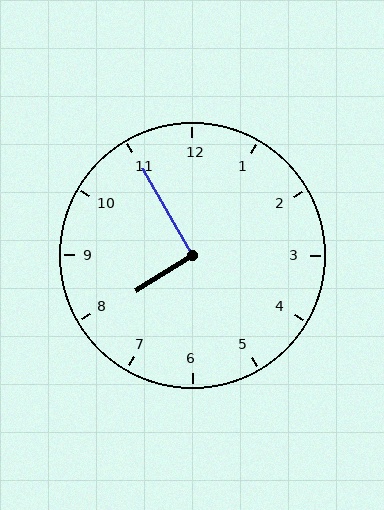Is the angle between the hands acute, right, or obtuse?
It is right.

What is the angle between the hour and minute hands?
Approximately 92 degrees.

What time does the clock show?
7:55.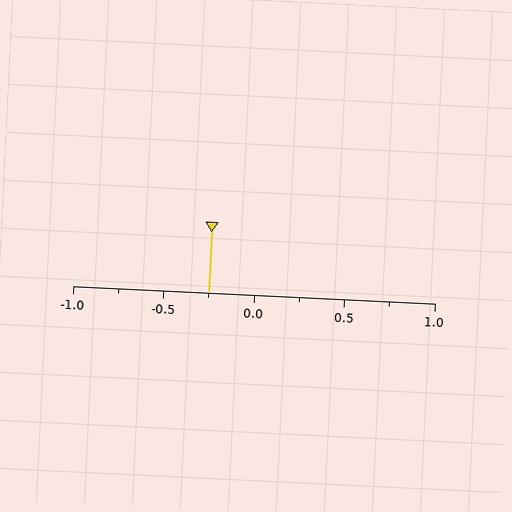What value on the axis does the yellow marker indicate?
The marker indicates approximately -0.25.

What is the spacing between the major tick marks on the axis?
The major ticks are spaced 0.5 apart.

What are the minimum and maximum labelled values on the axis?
The axis runs from -1.0 to 1.0.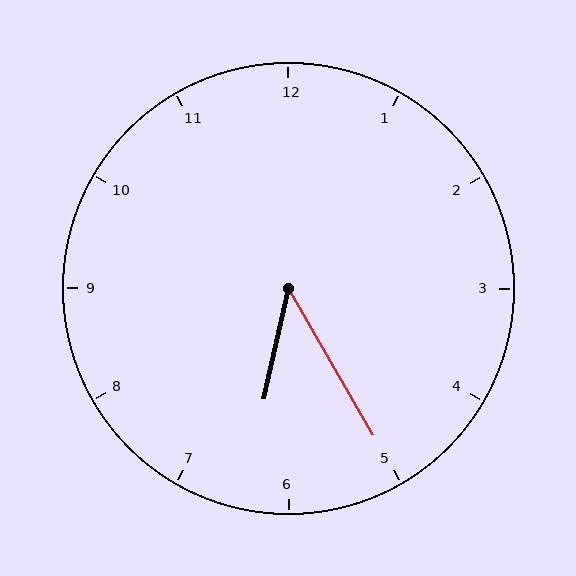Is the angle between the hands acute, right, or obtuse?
It is acute.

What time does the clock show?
6:25.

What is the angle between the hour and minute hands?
Approximately 42 degrees.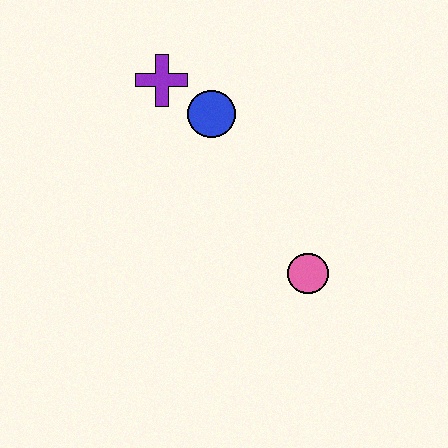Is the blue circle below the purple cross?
Yes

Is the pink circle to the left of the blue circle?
No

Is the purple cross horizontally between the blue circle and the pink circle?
No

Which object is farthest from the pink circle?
The purple cross is farthest from the pink circle.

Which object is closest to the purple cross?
The blue circle is closest to the purple cross.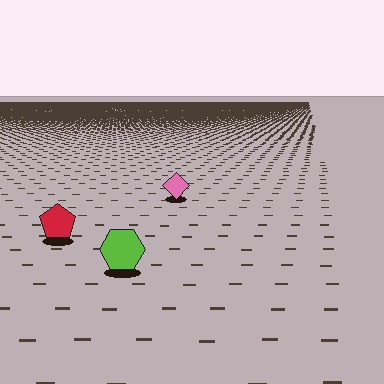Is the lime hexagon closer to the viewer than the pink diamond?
Yes. The lime hexagon is closer — you can tell from the texture gradient: the ground texture is coarser near it.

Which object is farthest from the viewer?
The pink diamond is farthest from the viewer. It appears smaller and the ground texture around it is denser.